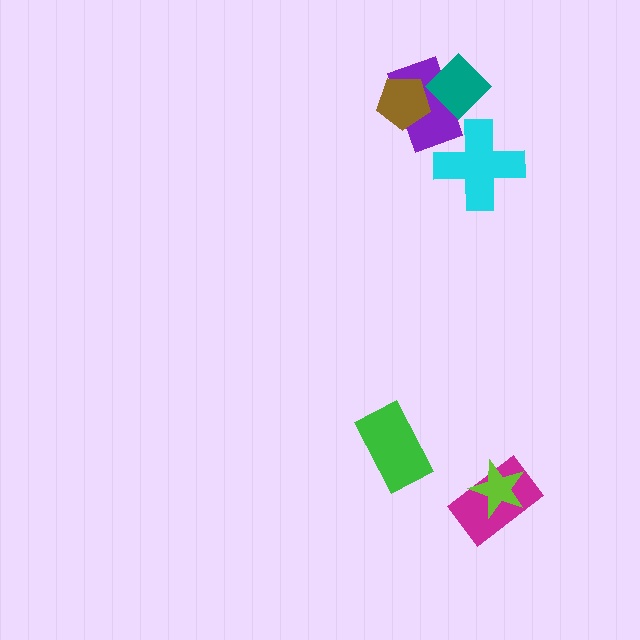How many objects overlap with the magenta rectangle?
1 object overlaps with the magenta rectangle.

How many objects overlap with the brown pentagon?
1 object overlaps with the brown pentagon.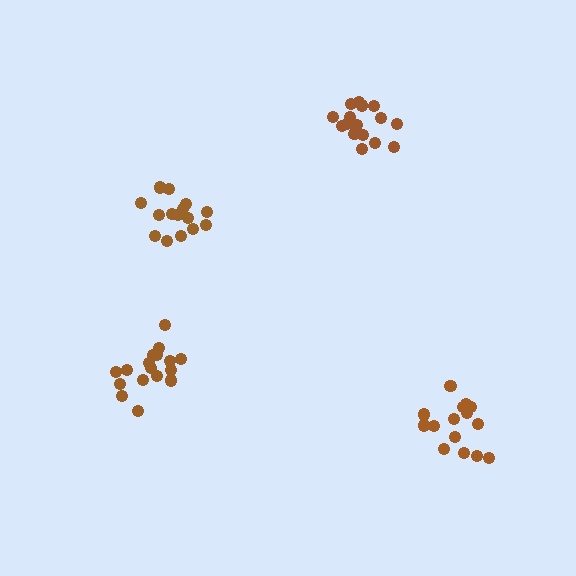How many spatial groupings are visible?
There are 4 spatial groupings.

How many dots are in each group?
Group 1: 16 dots, Group 2: 15 dots, Group 3: 15 dots, Group 4: 17 dots (63 total).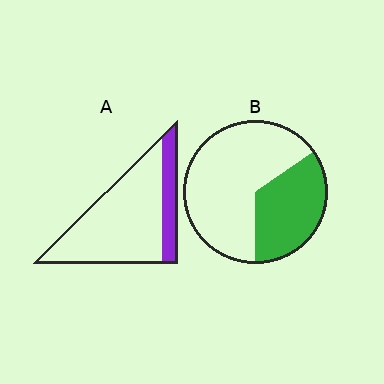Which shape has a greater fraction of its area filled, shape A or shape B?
Shape B.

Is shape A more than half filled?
No.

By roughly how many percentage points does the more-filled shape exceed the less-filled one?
By roughly 15 percentage points (B over A).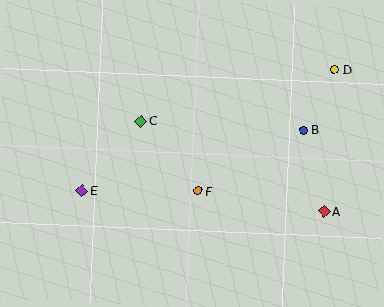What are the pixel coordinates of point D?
Point D is at (334, 70).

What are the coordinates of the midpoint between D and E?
The midpoint between D and E is at (208, 130).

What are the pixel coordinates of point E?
Point E is at (82, 191).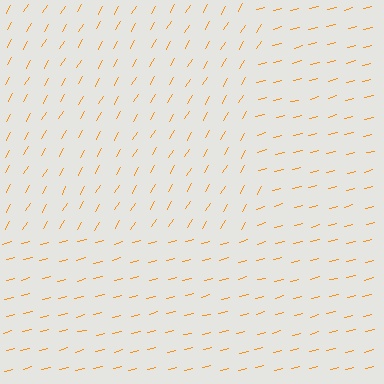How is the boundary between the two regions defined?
The boundary is defined purely by a change in line orientation (approximately 45 degrees difference). All lines are the same color and thickness.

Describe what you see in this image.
The image is filled with small orange line segments. A rectangle region in the image has lines oriented differently from the surrounding lines, creating a visible texture boundary.